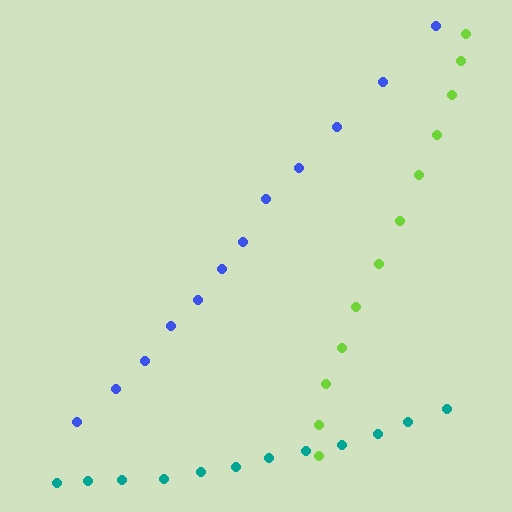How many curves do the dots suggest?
There are 3 distinct paths.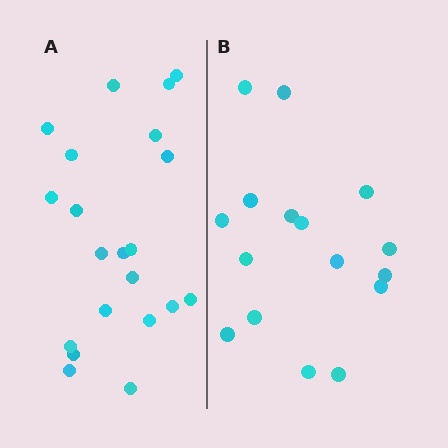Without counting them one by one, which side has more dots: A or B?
Region A (the left region) has more dots.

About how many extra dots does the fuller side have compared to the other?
Region A has about 5 more dots than region B.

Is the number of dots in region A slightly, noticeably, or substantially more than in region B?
Region A has noticeably more, but not dramatically so. The ratio is roughly 1.3 to 1.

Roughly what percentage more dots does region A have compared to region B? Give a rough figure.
About 30% more.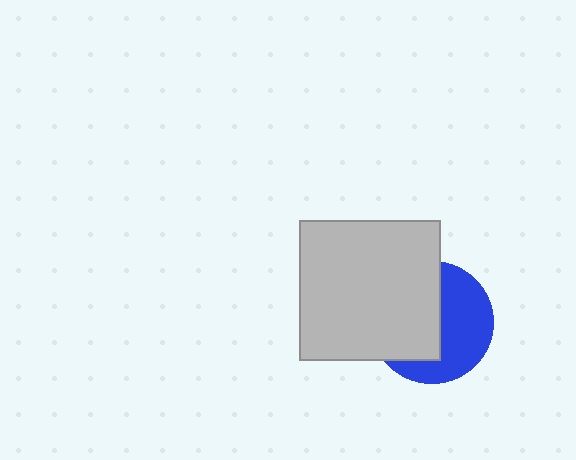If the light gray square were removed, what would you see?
You would see the complete blue circle.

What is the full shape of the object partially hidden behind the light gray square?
The partially hidden object is a blue circle.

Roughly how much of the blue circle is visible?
About half of it is visible (roughly 48%).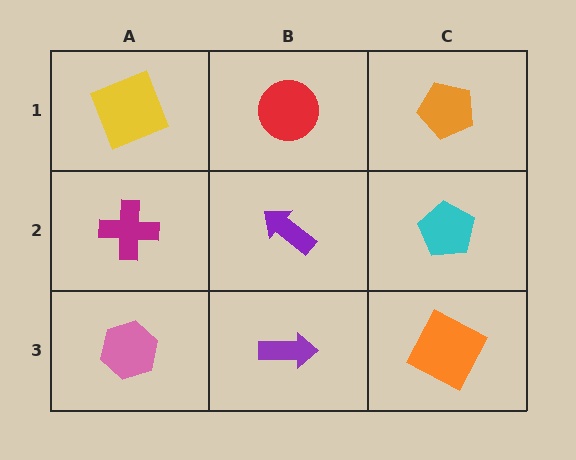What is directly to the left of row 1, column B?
A yellow square.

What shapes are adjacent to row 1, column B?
A purple arrow (row 2, column B), a yellow square (row 1, column A), an orange pentagon (row 1, column C).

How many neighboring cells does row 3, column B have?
3.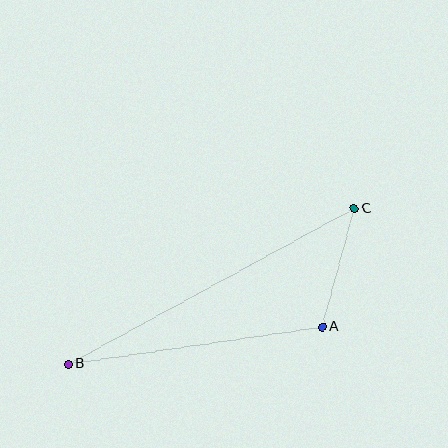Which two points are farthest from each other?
Points B and C are farthest from each other.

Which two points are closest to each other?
Points A and C are closest to each other.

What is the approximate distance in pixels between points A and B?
The distance between A and B is approximately 257 pixels.